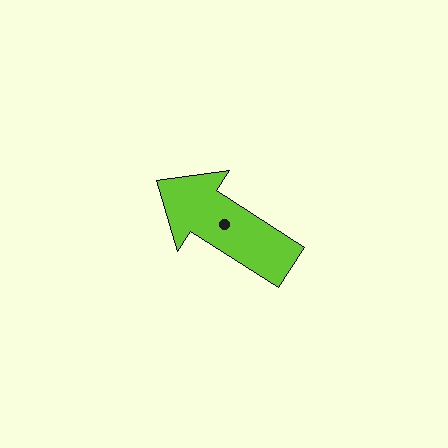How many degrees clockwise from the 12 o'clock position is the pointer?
Approximately 303 degrees.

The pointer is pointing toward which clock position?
Roughly 10 o'clock.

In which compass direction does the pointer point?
Northwest.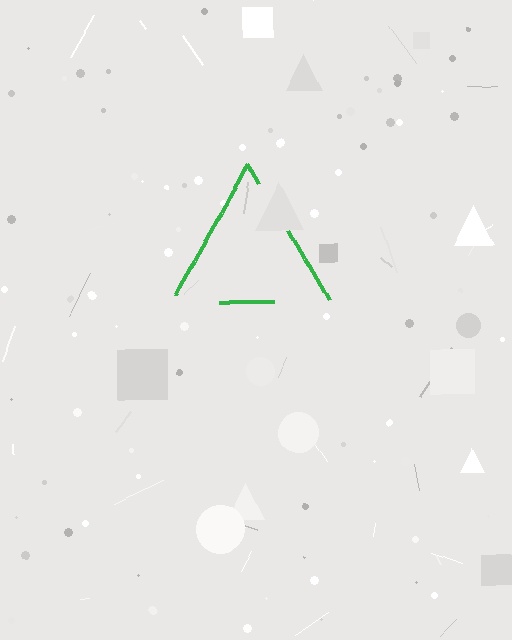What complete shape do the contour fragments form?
The contour fragments form a triangle.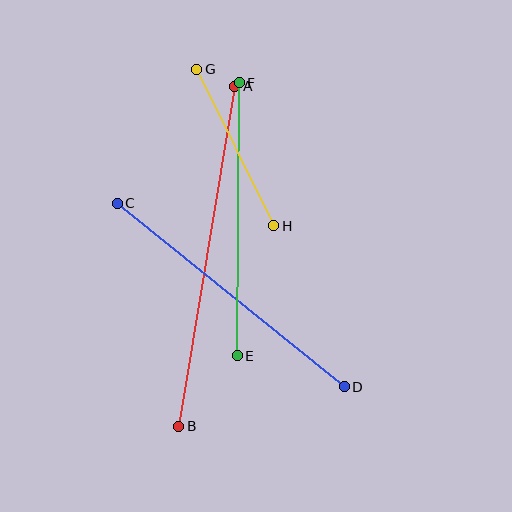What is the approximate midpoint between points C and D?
The midpoint is at approximately (231, 295) pixels.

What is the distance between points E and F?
The distance is approximately 273 pixels.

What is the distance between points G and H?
The distance is approximately 174 pixels.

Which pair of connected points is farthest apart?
Points A and B are farthest apart.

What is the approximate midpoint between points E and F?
The midpoint is at approximately (238, 219) pixels.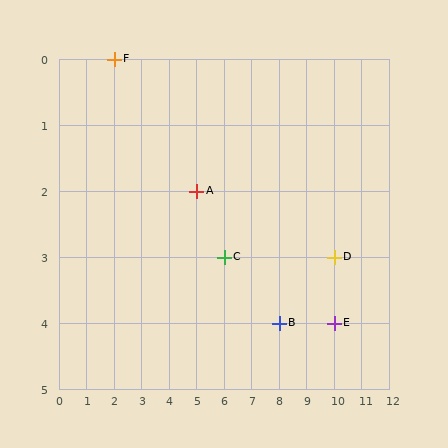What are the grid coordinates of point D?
Point D is at grid coordinates (10, 3).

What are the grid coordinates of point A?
Point A is at grid coordinates (5, 2).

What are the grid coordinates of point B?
Point B is at grid coordinates (8, 4).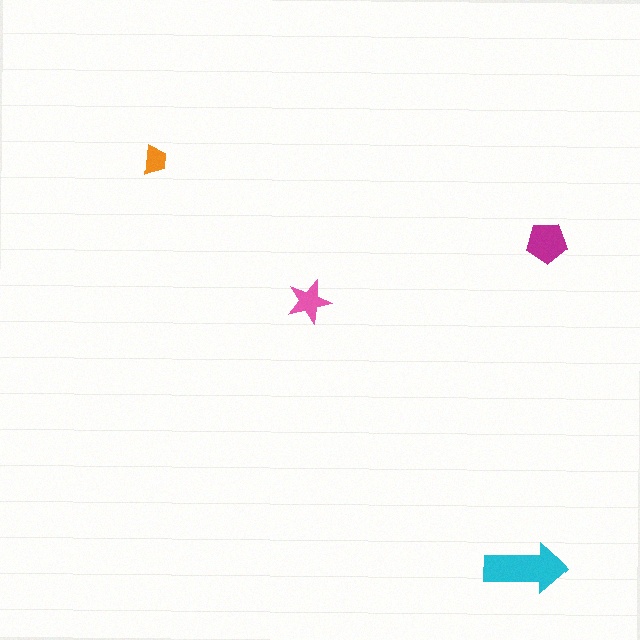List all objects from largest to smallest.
The cyan arrow, the magenta pentagon, the pink star, the orange trapezoid.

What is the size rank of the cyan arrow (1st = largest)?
1st.